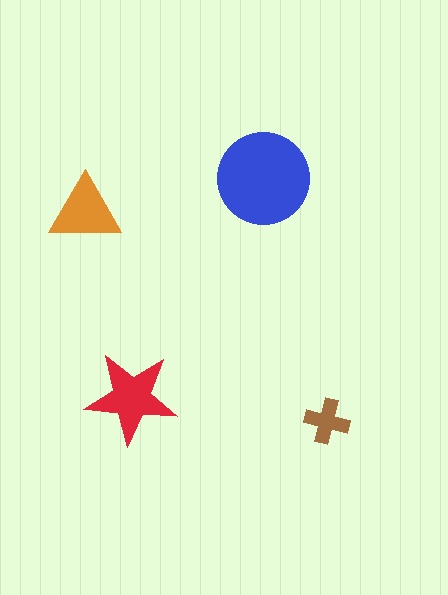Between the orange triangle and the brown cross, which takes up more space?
The orange triangle.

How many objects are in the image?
There are 4 objects in the image.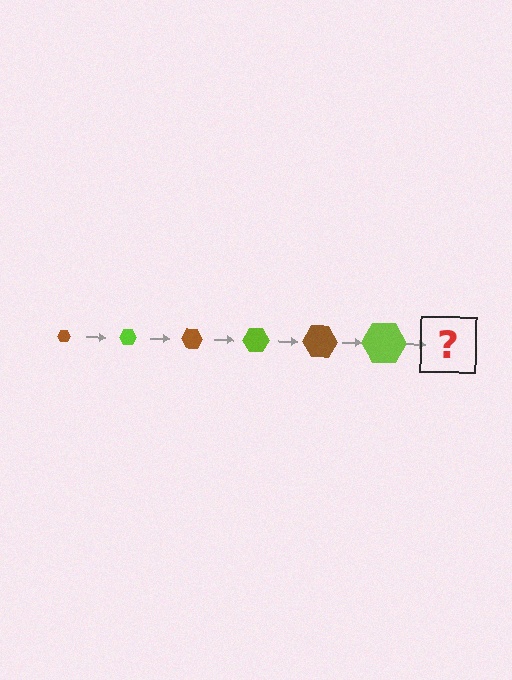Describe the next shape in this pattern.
It should be a brown hexagon, larger than the previous one.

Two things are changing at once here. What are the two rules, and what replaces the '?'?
The two rules are that the hexagon grows larger each step and the color cycles through brown and lime. The '?' should be a brown hexagon, larger than the previous one.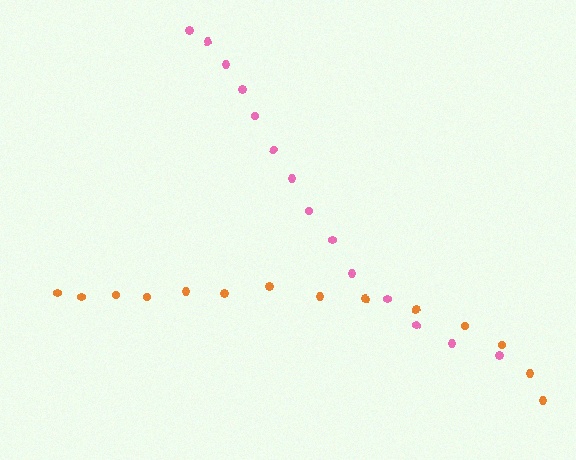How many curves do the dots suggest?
There are 2 distinct paths.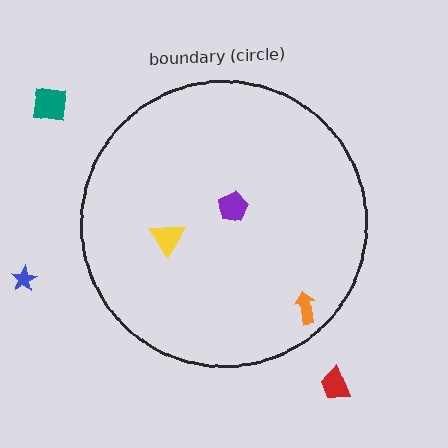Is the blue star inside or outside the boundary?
Outside.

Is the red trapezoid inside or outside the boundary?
Outside.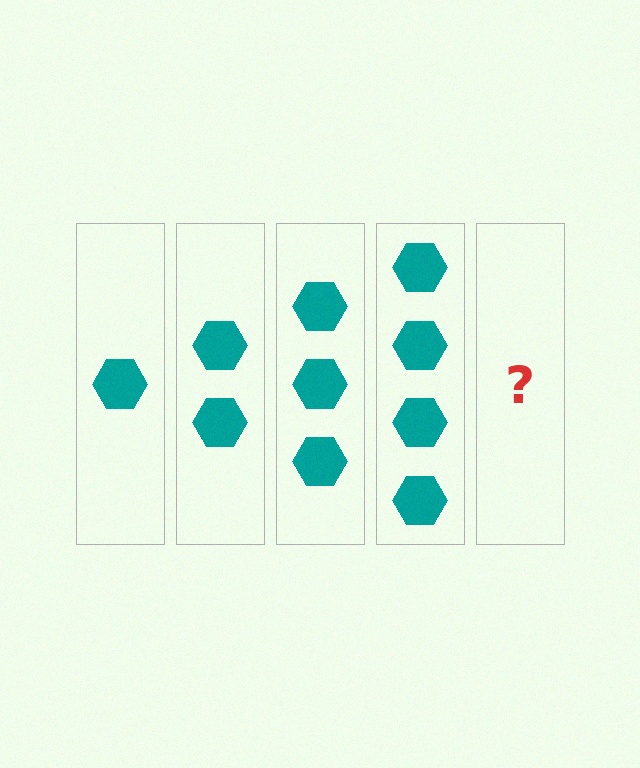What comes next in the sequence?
The next element should be 5 hexagons.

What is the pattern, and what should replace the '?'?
The pattern is that each step adds one more hexagon. The '?' should be 5 hexagons.